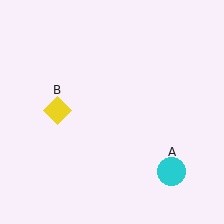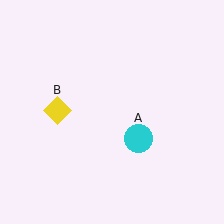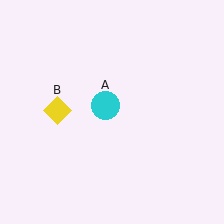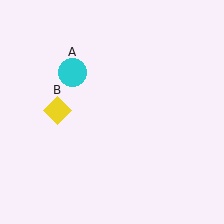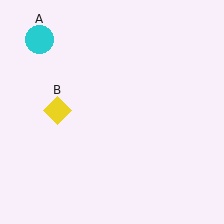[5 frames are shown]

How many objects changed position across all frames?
1 object changed position: cyan circle (object A).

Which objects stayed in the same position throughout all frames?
Yellow diamond (object B) remained stationary.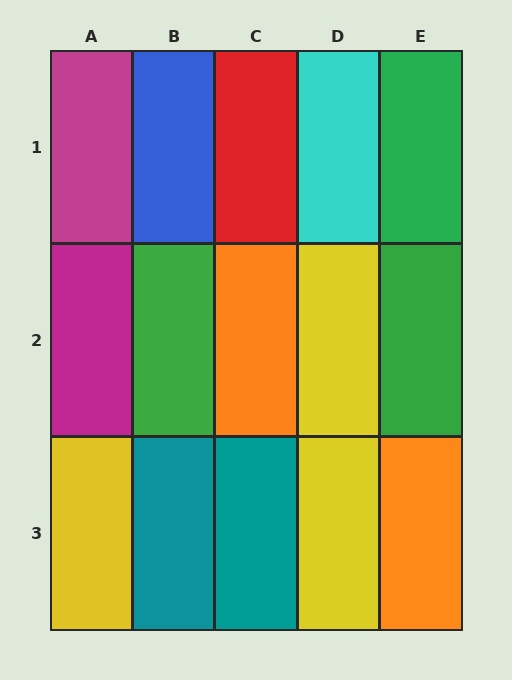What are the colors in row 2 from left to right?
Magenta, green, orange, yellow, green.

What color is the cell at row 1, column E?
Green.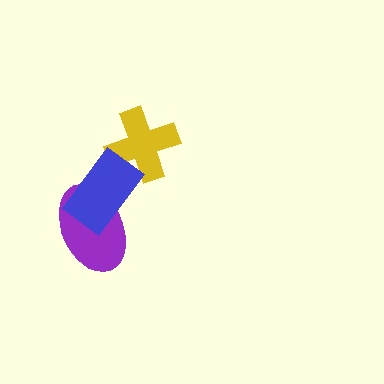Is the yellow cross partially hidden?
Yes, it is partially covered by another shape.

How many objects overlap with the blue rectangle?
2 objects overlap with the blue rectangle.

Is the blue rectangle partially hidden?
No, no other shape covers it.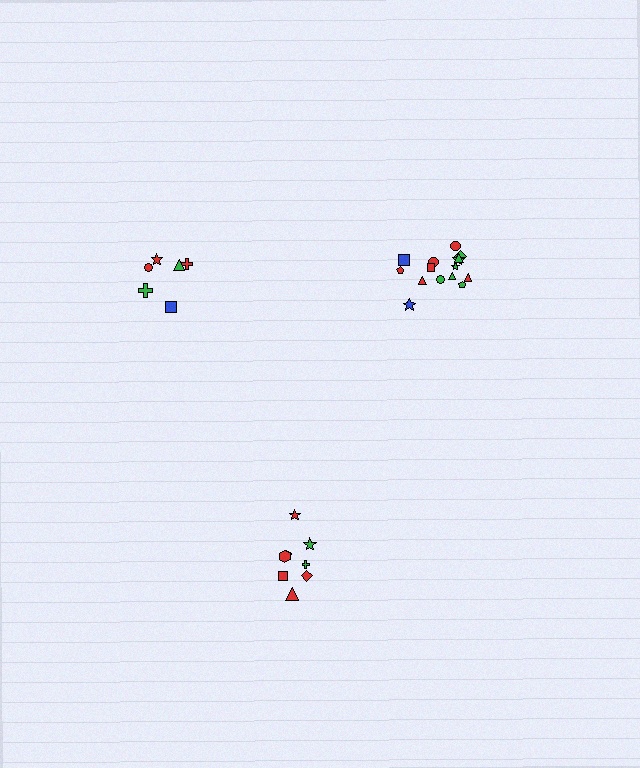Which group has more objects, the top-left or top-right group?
The top-right group.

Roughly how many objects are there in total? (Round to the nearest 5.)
Roughly 30 objects in total.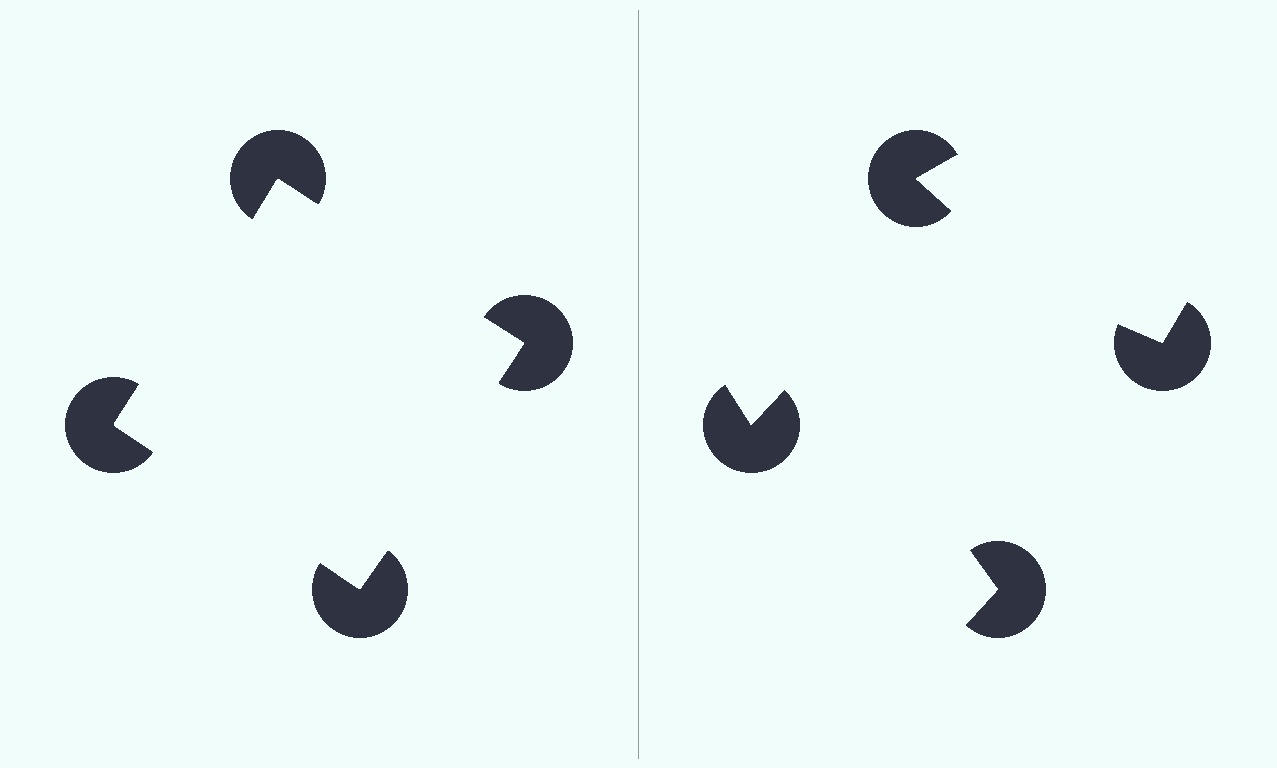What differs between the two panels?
The pac-man discs are positioned identically on both sides; only the wedge orientations differ. On the left they align to a square; on the right they are misaligned.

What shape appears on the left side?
An illusory square.